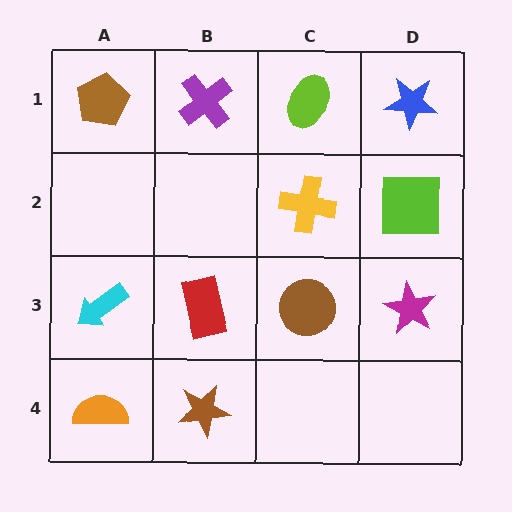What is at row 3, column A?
A cyan arrow.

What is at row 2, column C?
A yellow cross.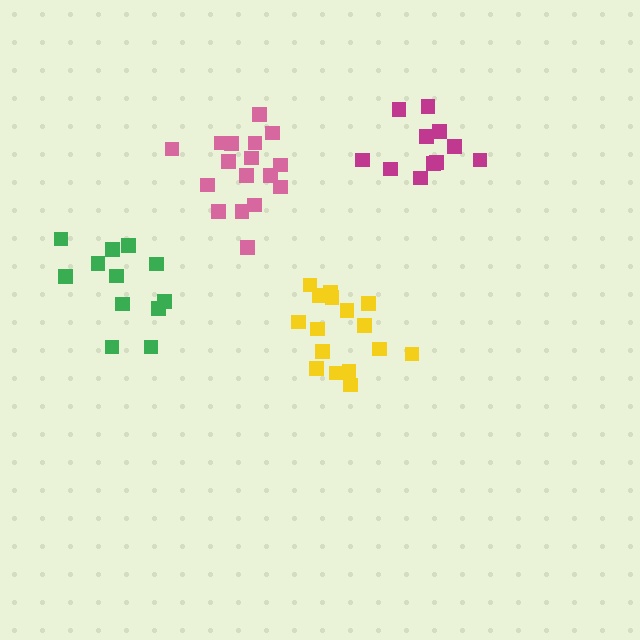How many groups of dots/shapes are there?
There are 4 groups.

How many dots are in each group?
Group 1: 16 dots, Group 2: 12 dots, Group 3: 17 dots, Group 4: 11 dots (56 total).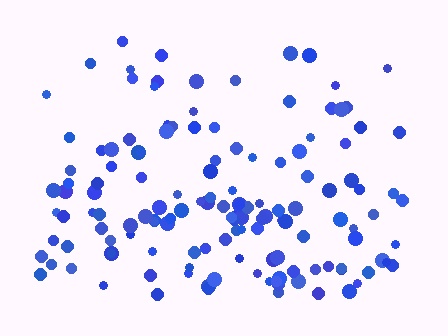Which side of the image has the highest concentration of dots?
The bottom.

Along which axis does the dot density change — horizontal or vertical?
Vertical.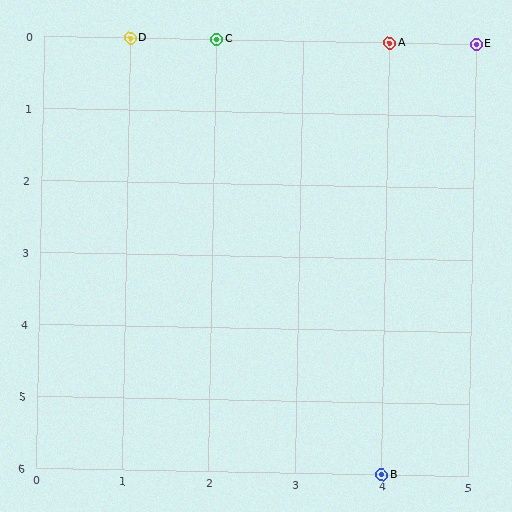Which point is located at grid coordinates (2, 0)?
Point C is at (2, 0).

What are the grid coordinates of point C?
Point C is at grid coordinates (2, 0).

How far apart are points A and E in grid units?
Points A and E are 1 column apart.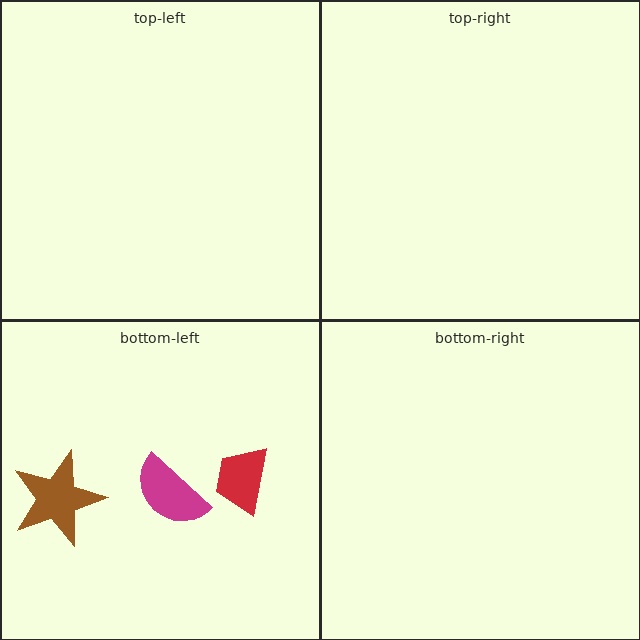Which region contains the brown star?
The bottom-left region.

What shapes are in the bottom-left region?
The red trapezoid, the magenta semicircle, the brown star.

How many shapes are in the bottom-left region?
3.